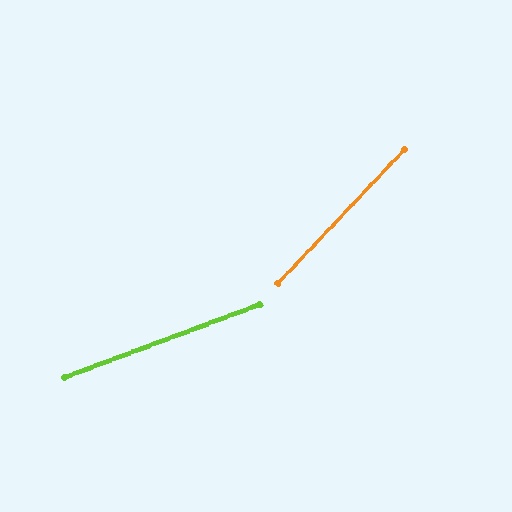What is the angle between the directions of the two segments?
Approximately 26 degrees.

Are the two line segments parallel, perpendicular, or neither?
Neither parallel nor perpendicular — they differ by about 26°.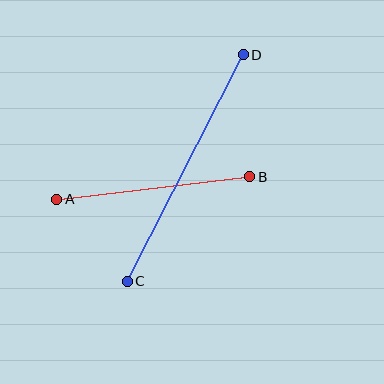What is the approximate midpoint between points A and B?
The midpoint is at approximately (153, 188) pixels.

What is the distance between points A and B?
The distance is approximately 194 pixels.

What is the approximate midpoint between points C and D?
The midpoint is at approximately (185, 168) pixels.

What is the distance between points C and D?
The distance is approximately 254 pixels.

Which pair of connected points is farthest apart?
Points C and D are farthest apart.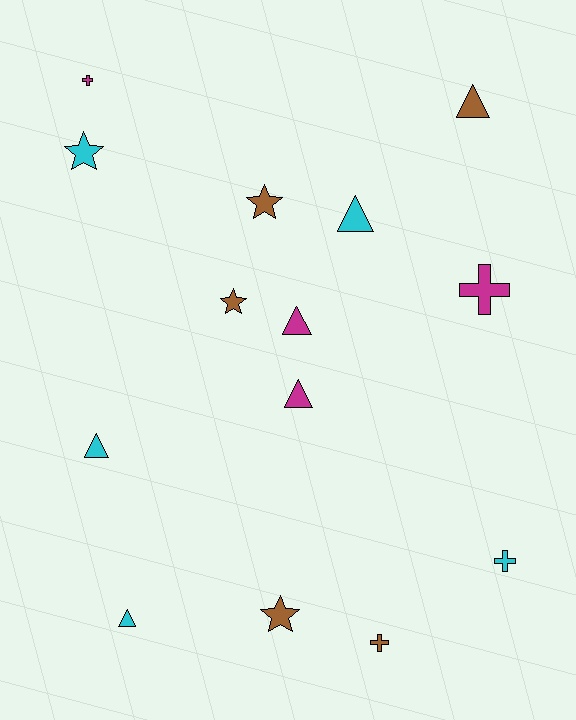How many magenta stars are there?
There are no magenta stars.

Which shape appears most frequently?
Triangle, with 6 objects.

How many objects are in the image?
There are 14 objects.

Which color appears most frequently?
Brown, with 5 objects.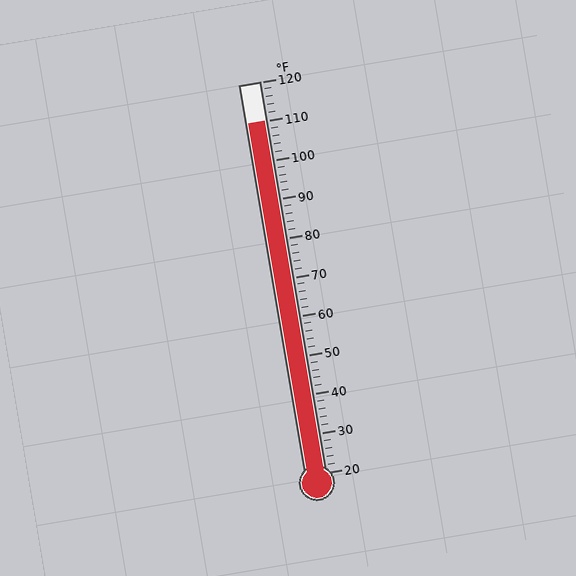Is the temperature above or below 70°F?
The temperature is above 70°F.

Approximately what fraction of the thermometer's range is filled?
The thermometer is filled to approximately 90% of its range.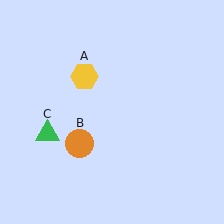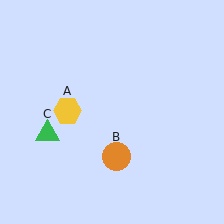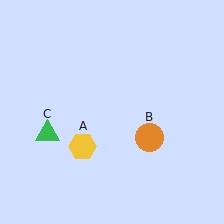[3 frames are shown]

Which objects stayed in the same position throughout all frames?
Green triangle (object C) remained stationary.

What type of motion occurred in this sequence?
The yellow hexagon (object A), orange circle (object B) rotated counterclockwise around the center of the scene.